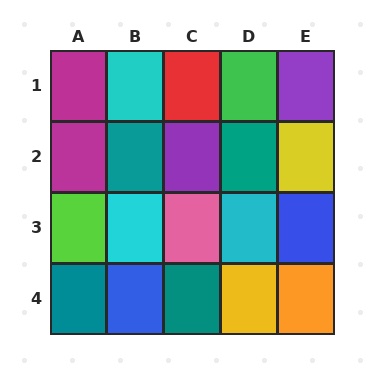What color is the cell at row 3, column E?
Blue.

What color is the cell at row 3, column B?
Cyan.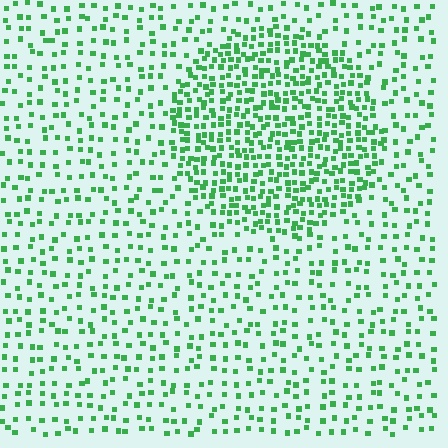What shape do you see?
I see a circle.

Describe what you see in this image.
The image contains small green elements arranged at two different densities. A circle-shaped region is visible where the elements are more densely packed than the surrounding area.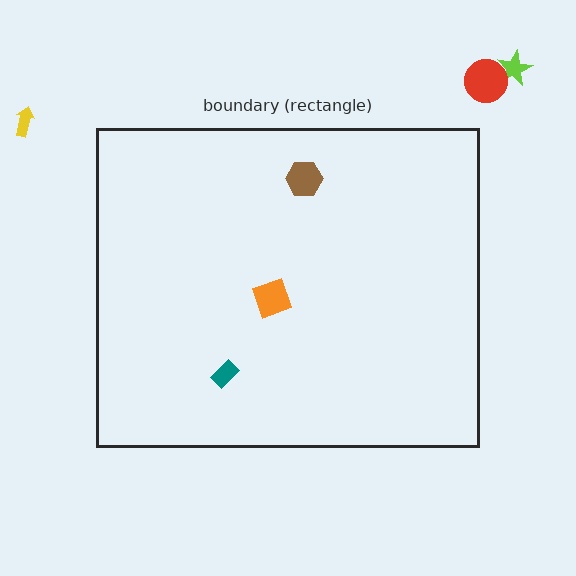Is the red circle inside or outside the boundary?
Outside.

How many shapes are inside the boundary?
3 inside, 3 outside.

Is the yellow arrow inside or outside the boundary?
Outside.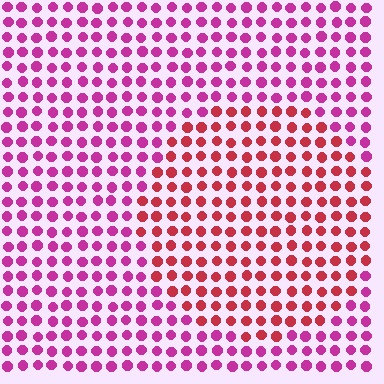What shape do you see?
I see a circle.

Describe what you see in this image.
The image is filled with small magenta elements in a uniform arrangement. A circle-shaped region is visible where the elements are tinted to a slightly different hue, forming a subtle color boundary.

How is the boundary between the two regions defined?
The boundary is defined purely by a slight shift in hue (about 37 degrees). Spacing, size, and orientation are identical on both sides.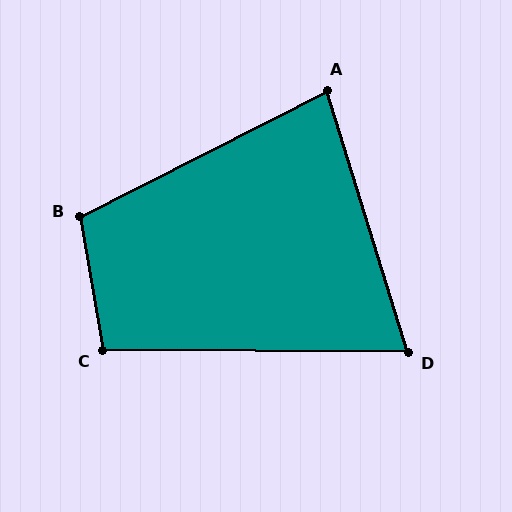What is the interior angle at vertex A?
Approximately 80 degrees (acute).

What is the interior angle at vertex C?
Approximately 100 degrees (obtuse).